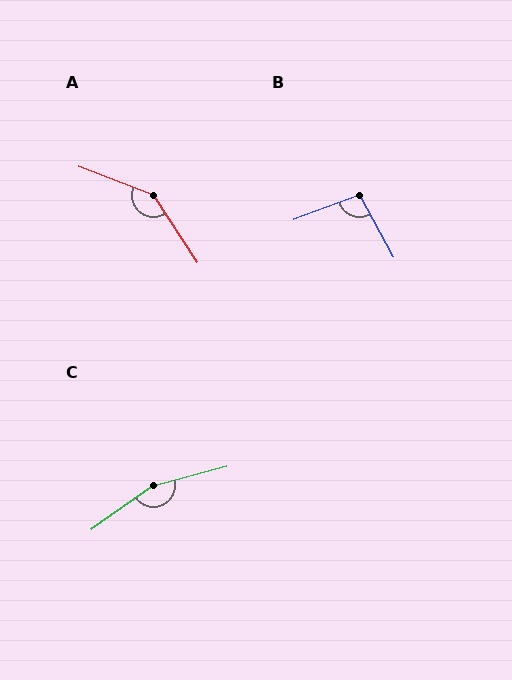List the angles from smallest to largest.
B (98°), A (145°), C (159°).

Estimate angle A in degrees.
Approximately 145 degrees.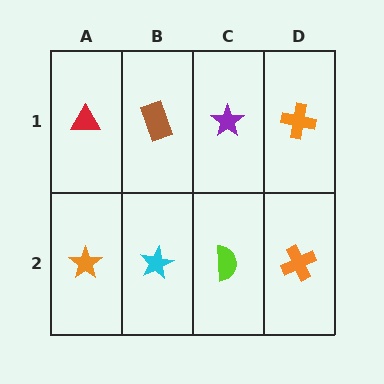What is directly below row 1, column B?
A cyan star.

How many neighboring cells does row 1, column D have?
2.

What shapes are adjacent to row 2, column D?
An orange cross (row 1, column D), a lime semicircle (row 2, column C).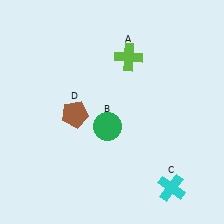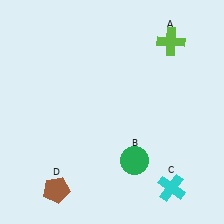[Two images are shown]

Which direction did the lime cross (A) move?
The lime cross (A) moved right.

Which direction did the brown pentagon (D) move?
The brown pentagon (D) moved down.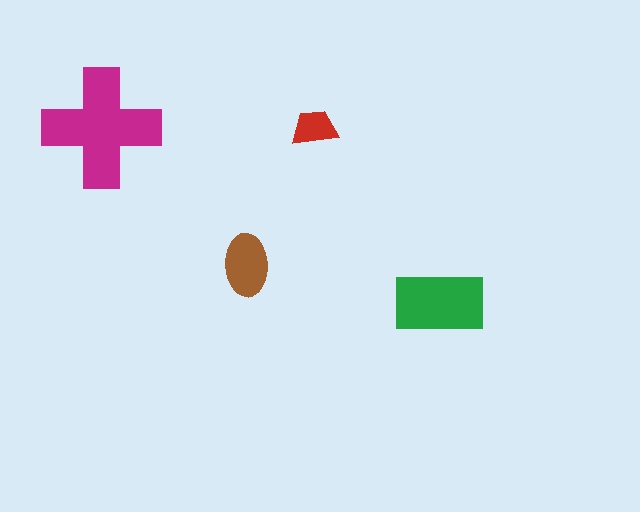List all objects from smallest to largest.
The red trapezoid, the brown ellipse, the green rectangle, the magenta cross.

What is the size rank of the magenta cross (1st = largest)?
1st.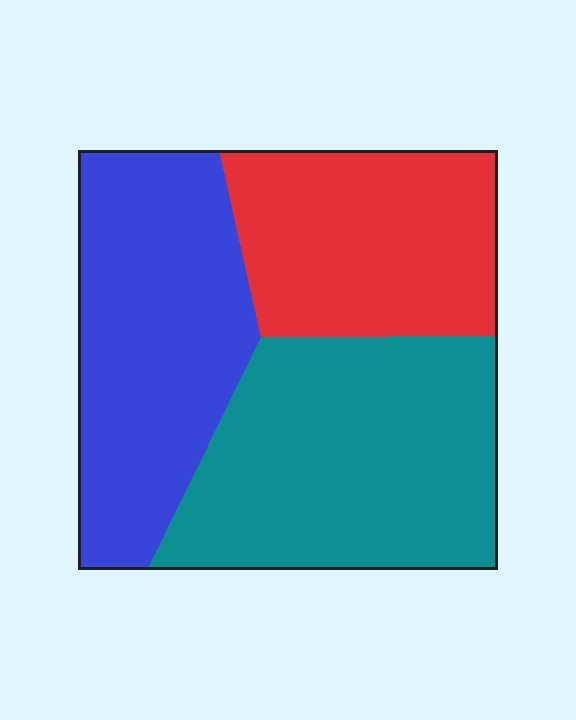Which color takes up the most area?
Teal, at roughly 40%.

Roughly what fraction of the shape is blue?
Blue covers about 35% of the shape.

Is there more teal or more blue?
Teal.